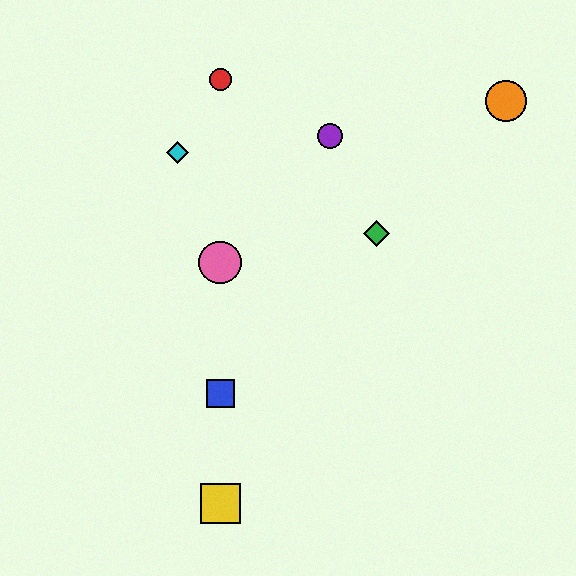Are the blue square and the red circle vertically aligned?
Yes, both are at x≈220.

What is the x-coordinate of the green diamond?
The green diamond is at x≈377.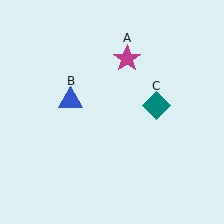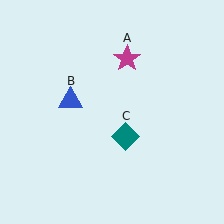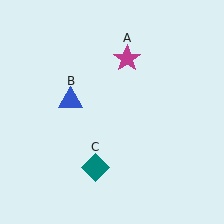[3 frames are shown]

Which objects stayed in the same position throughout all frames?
Magenta star (object A) and blue triangle (object B) remained stationary.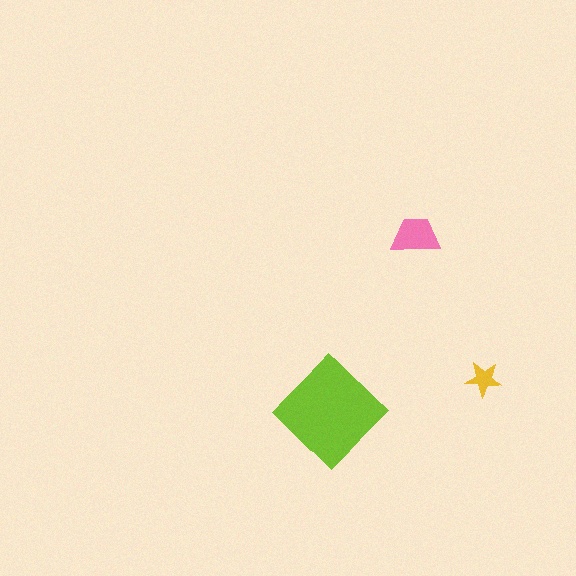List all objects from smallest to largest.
The yellow star, the pink trapezoid, the lime diamond.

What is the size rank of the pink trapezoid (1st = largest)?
2nd.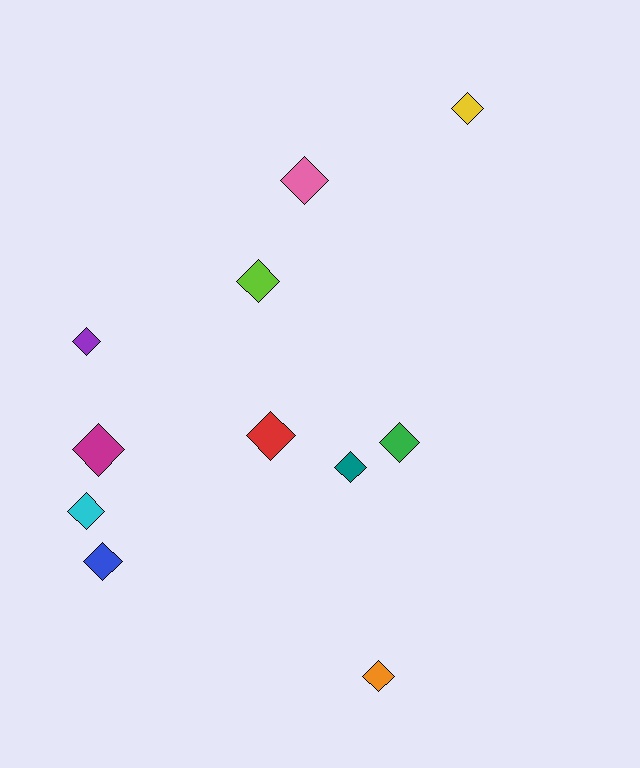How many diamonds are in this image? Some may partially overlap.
There are 11 diamonds.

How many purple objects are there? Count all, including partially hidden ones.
There is 1 purple object.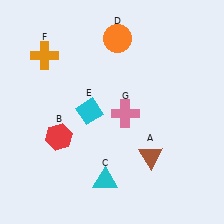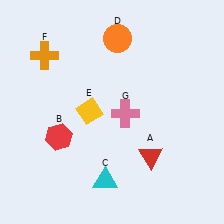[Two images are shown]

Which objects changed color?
A changed from brown to red. E changed from cyan to yellow.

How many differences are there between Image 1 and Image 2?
There are 2 differences between the two images.